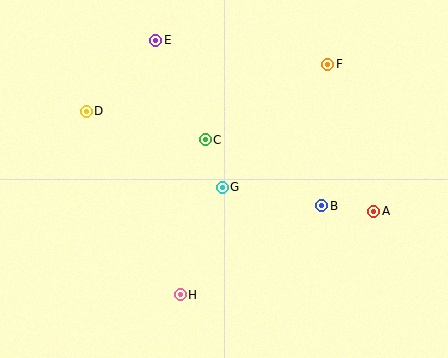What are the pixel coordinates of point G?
Point G is at (222, 187).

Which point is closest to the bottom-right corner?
Point A is closest to the bottom-right corner.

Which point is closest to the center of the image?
Point G at (222, 187) is closest to the center.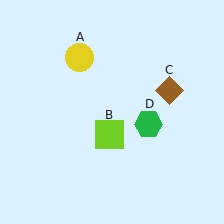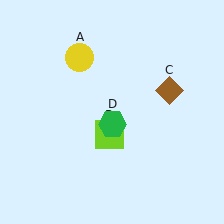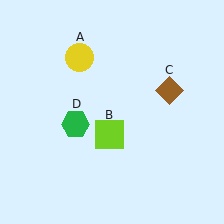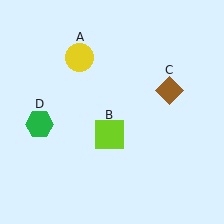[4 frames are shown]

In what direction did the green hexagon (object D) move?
The green hexagon (object D) moved left.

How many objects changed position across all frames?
1 object changed position: green hexagon (object D).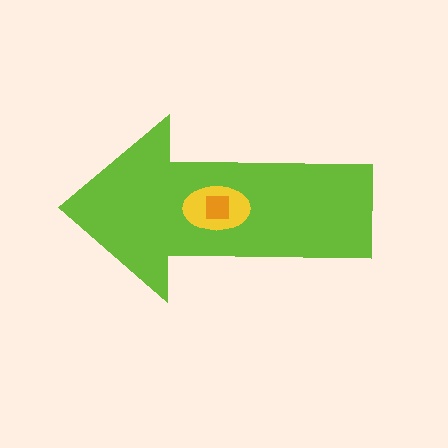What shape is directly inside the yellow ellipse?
The orange square.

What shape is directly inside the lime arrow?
The yellow ellipse.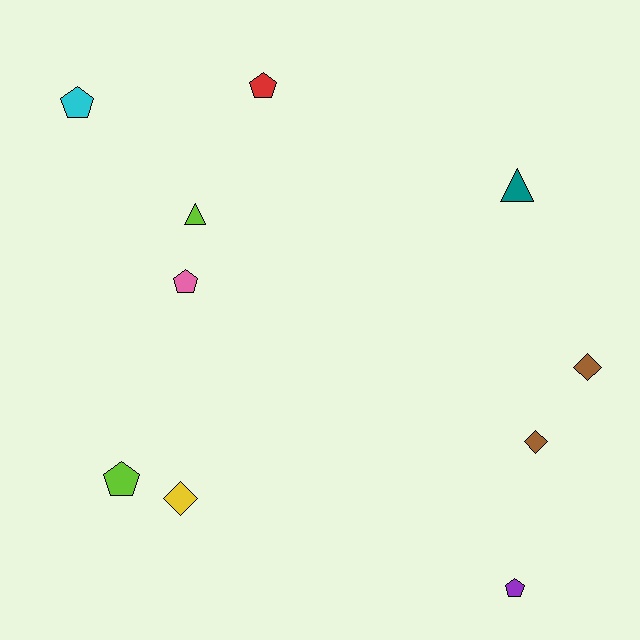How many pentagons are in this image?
There are 5 pentagons.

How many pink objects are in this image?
There is 1 pink object.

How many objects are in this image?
There are 10 objects.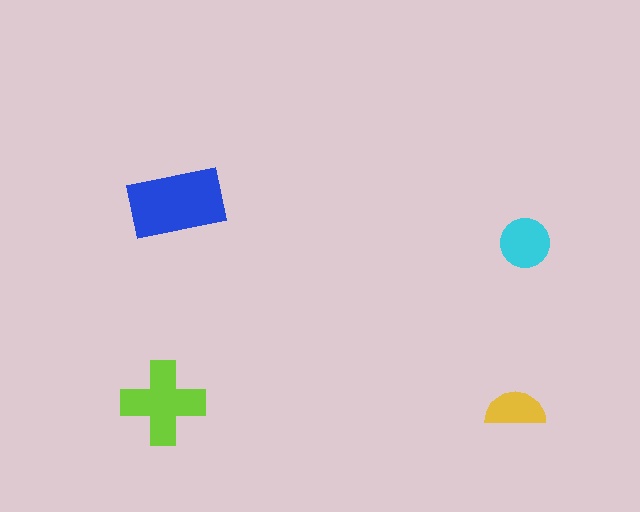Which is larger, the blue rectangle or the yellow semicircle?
The blue rectangle.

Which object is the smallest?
The yellow semicircle.